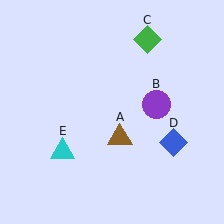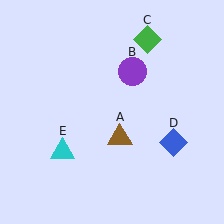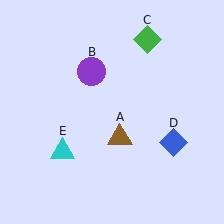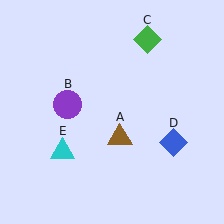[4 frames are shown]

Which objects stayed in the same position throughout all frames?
Brown triangle (object A) and green diamond (object C) and blue diamond (object D) and cyan triangle (object E) remained stationary.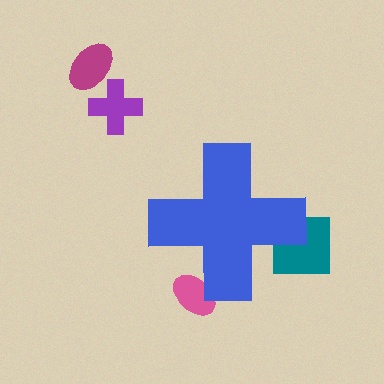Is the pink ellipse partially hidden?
Yes, the pink ellipse is partially hidden behind the blue cross.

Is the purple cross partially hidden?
No, the purple cross is fully visible.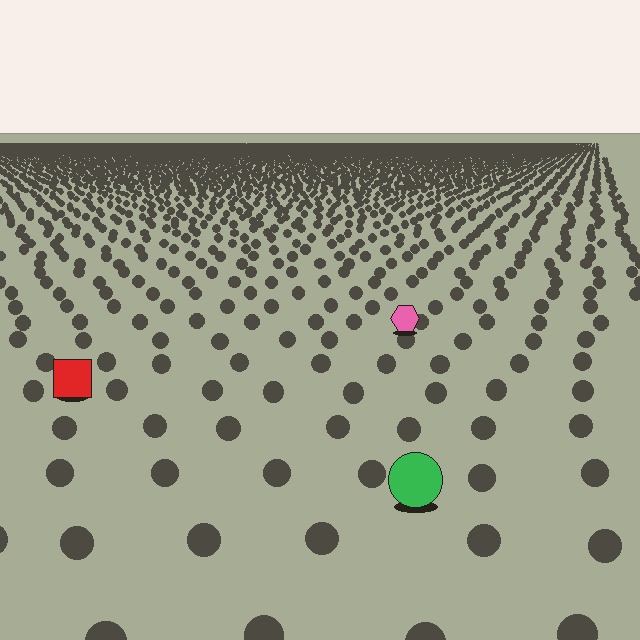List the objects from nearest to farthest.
From nearest to farthest: the green circle, the red square, the pink hexagon.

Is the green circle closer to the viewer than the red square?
Yes. The green circle is closer — you can tell from the texture gradient: the ground texture is coarser near it.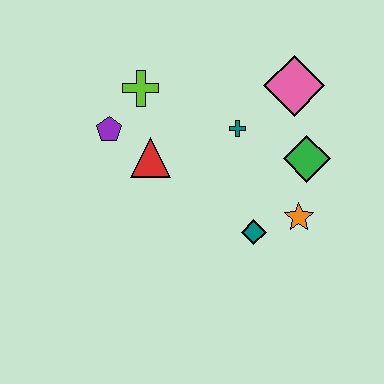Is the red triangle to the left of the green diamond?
Yes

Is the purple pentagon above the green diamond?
Yes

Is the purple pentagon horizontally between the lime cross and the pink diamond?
No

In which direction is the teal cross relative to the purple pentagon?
The teal cross is to the right of the purple pentagon.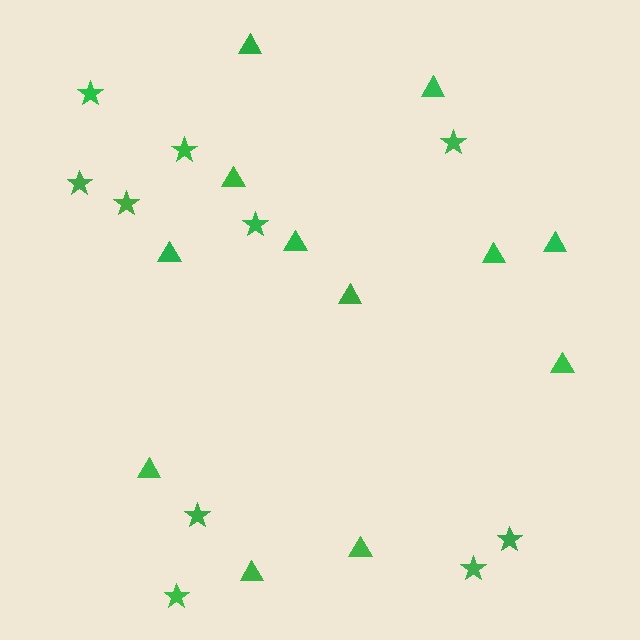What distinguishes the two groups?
There are 2 groups: one group of triangles (12) and one group of stars (10).